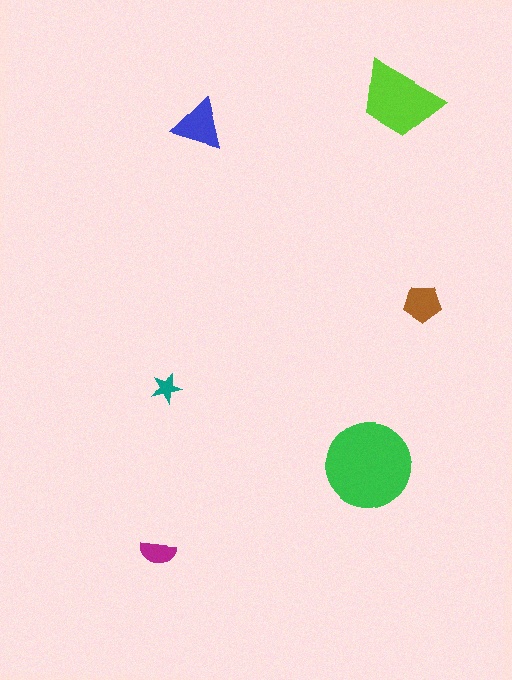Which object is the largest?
The green circle.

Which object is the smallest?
The teal star.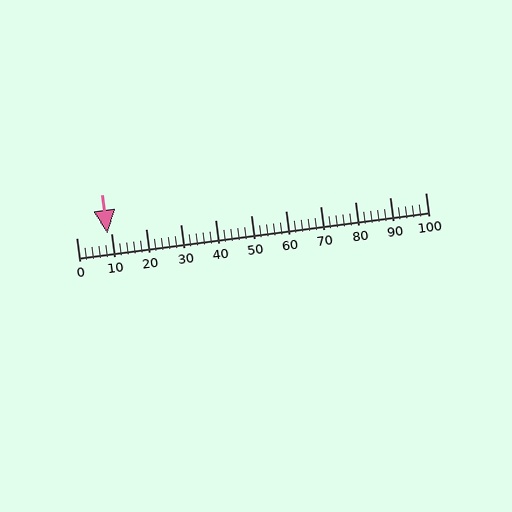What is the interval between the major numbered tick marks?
The major tick marks are spaced 10 units apart.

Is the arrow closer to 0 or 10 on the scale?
The arrow is closer to 10.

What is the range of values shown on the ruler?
The ruler shows values from 0 to 100.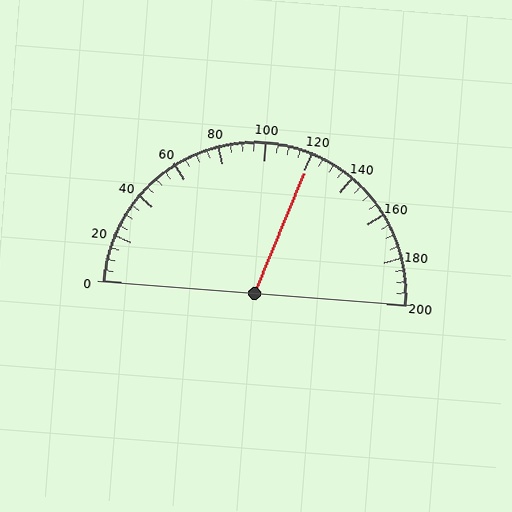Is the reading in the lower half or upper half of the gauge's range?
The reading is in the upper half of the range (0 to 200).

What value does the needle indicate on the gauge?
The needle indicates approximately 120.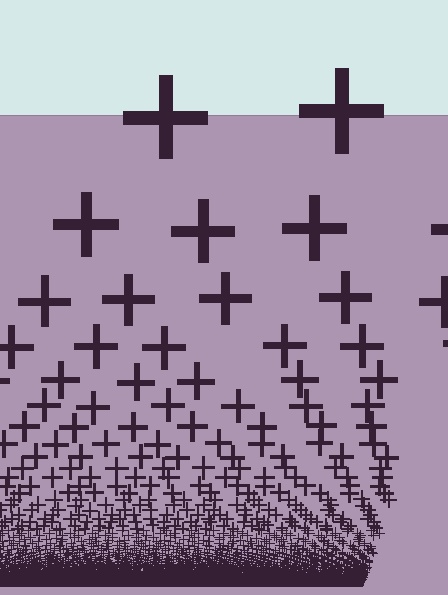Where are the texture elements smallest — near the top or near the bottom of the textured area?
Near the bottom.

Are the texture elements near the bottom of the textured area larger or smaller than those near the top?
Smaller. The gradient is inverted — elements near the bottom are smaller and denser.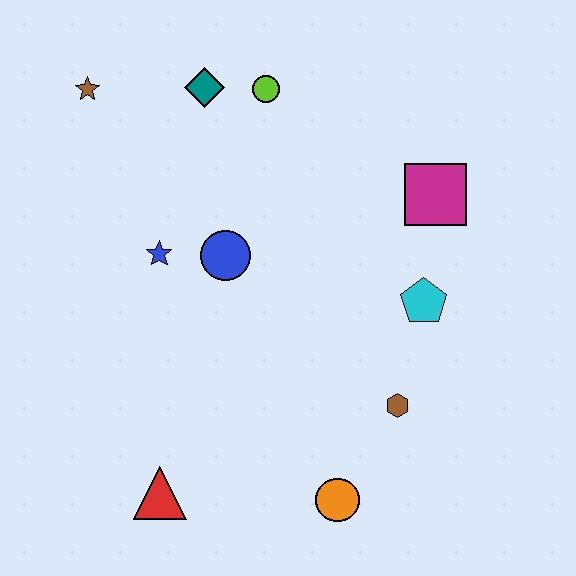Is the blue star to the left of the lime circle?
Yes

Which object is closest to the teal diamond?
The lime circle is closest to the teal diamond.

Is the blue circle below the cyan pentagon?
No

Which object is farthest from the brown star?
The orange circle is farthest from the brown star.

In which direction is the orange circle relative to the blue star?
The orange circle is below the blue star.